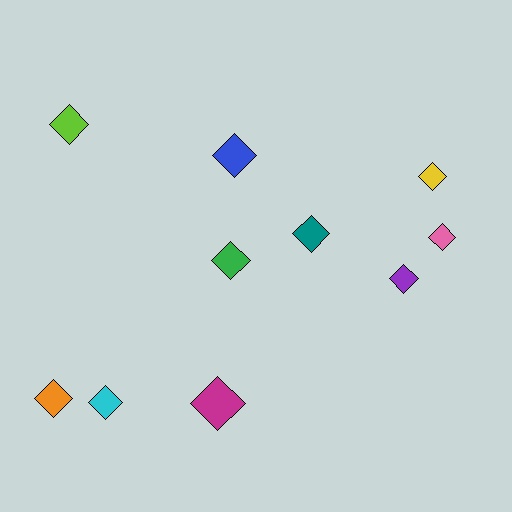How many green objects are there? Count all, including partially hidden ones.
There is 1 green object.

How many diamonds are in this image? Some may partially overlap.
There are 10 diamonds.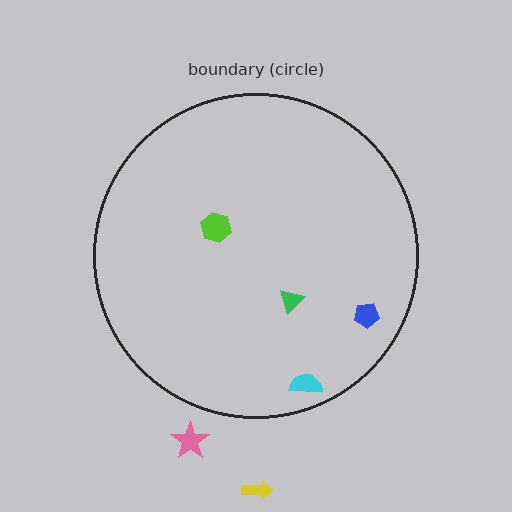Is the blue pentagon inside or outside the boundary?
Inside.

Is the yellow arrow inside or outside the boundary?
Outside.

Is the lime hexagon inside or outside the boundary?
Inside.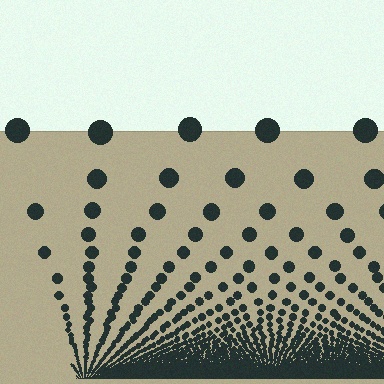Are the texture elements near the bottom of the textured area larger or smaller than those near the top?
Smaller. The gradient is inverted — elements near the bottom are smaller and denser.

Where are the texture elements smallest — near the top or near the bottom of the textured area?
Near the bottom.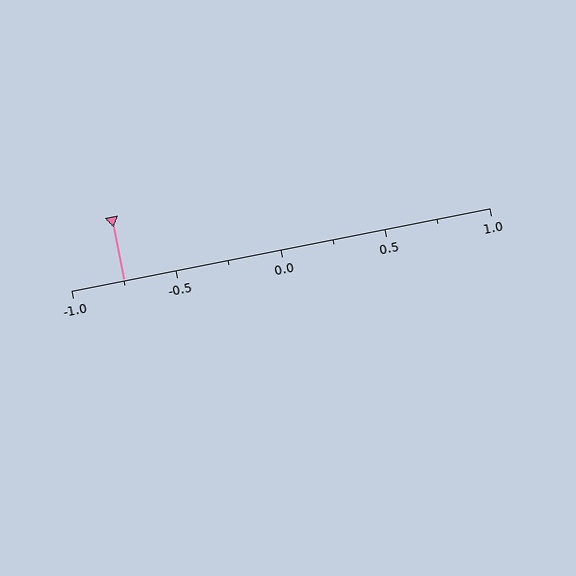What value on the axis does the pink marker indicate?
The marker indicates approximately -0.75.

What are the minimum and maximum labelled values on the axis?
The axis runs from -1.0 to 1.0.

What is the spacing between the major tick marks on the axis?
The major ticks are spaced 0.5 apart.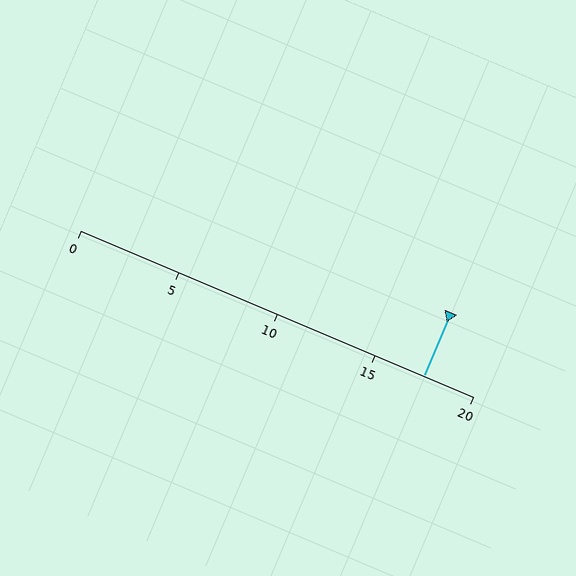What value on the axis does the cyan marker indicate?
The marker indicates approximately 17.5.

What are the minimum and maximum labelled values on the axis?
The axis runs from 0 to 20.